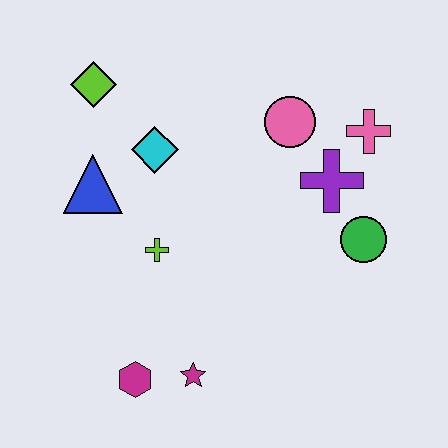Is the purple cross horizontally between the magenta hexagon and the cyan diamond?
No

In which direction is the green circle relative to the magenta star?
The green circle is to the right of the magenta star.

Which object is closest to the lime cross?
The blue triangle is closest to the lime cross.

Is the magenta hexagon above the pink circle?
No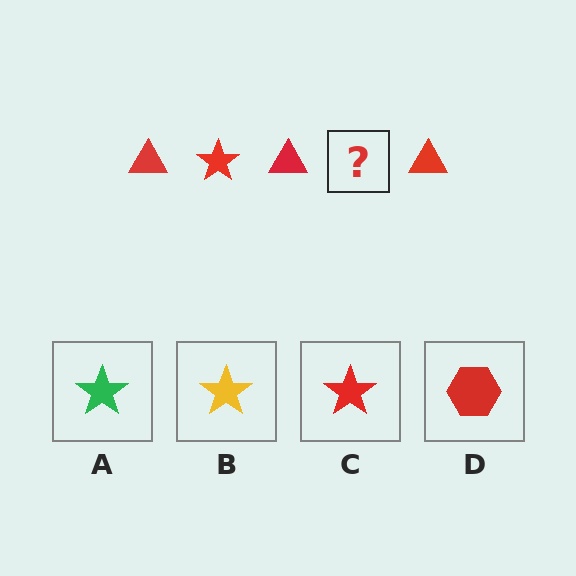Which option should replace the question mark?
Option C.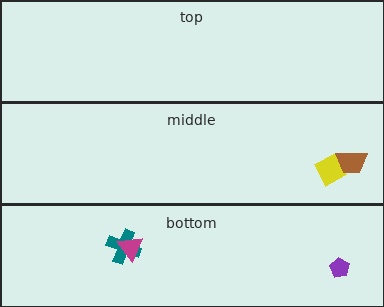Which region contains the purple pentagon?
The bottom region.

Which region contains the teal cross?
The bottom region.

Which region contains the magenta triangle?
The bottom region.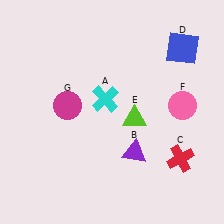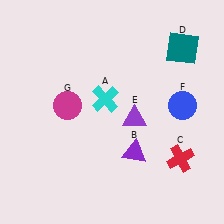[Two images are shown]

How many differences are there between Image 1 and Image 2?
There are 3 differences between the two images.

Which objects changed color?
D changed from blue to teal. E changed from lime to purple. F changed from pink to blue.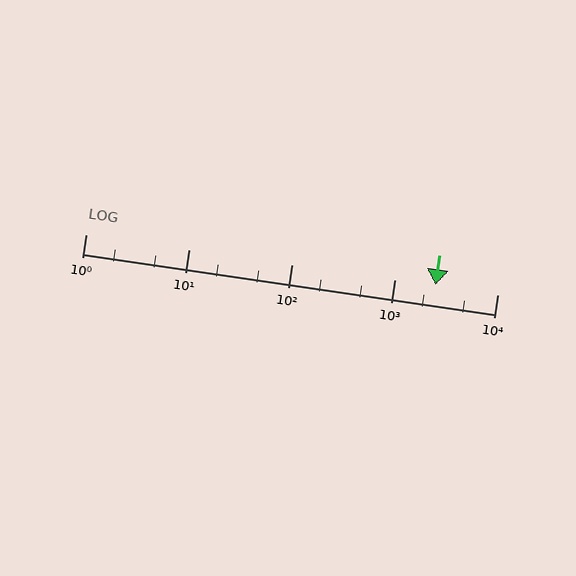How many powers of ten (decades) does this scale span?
The scale spans 4 decades, from 1 to 10000.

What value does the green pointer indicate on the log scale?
The pointer indicates approximately 2500.